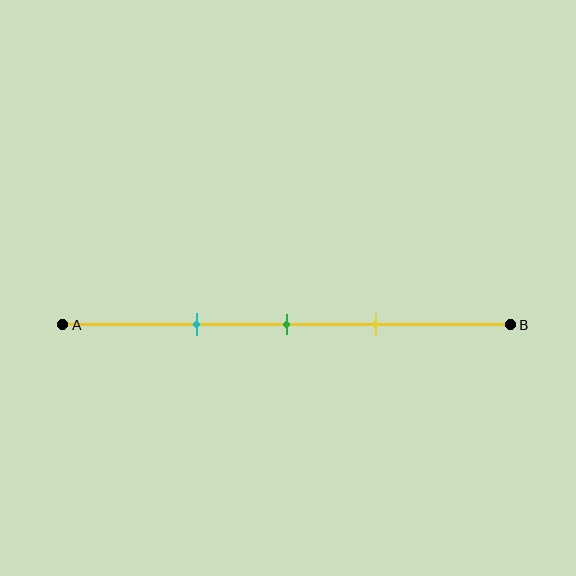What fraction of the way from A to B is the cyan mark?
The cyan mark is approximately 30% (0.3) of the way from A to B.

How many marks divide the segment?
There are 3 marks dividing the segment.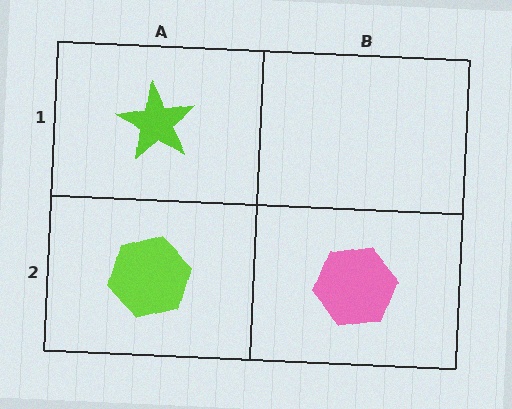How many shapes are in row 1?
1 shape.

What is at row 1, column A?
A lime star.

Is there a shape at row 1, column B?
No, that cell is empty.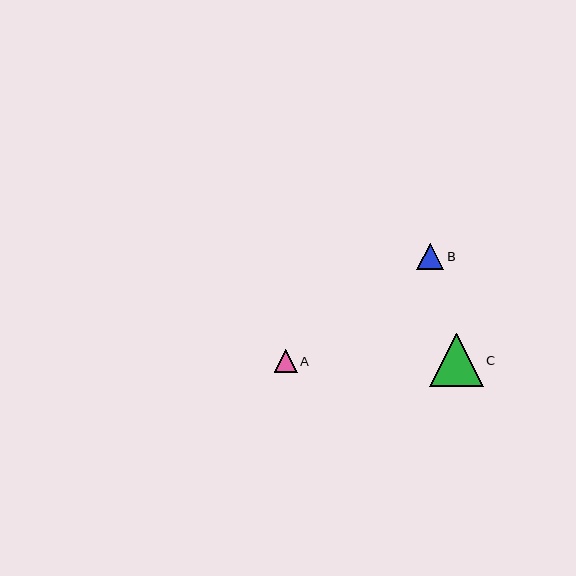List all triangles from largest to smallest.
From largest to smallest: C, B, A.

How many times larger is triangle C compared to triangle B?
Triangle C is approximately 2.0 times the size of triangle B.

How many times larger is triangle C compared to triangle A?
Triangle C is approximately 2.3 times the size of triangle A.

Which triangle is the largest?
Triangle C is the largest with a size of approximately 53 pixels.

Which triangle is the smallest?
Triangle A is the smallest with a size of approximately 23 pixels.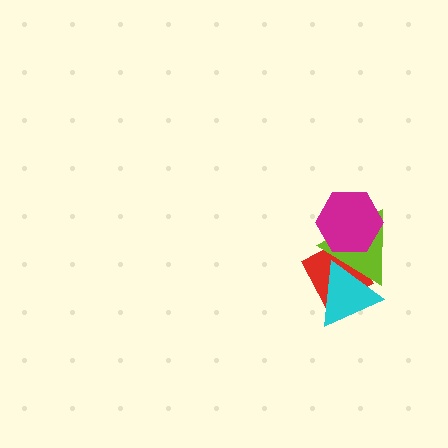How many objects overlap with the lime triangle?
3 objects overlap with the lime triangle.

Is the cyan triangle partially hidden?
Yes, it is partially covered by another shape.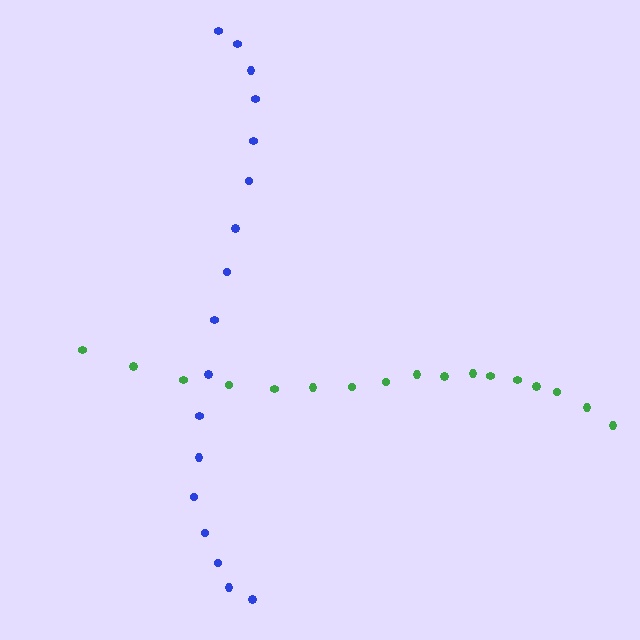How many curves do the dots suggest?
There are 2 distinct paths.